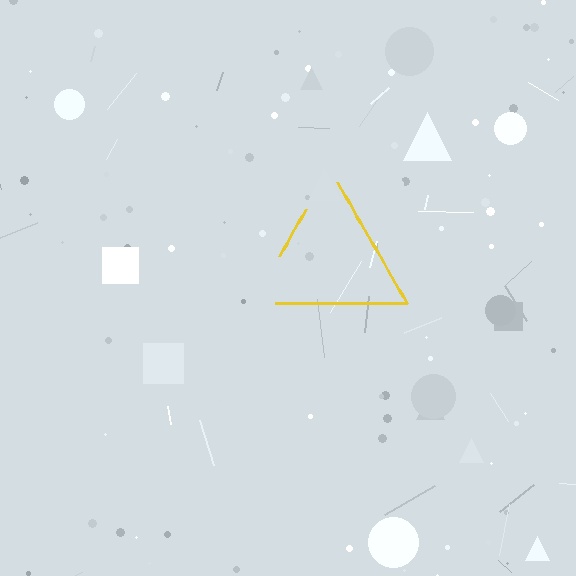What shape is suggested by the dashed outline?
The dashed outline suggests a triangle.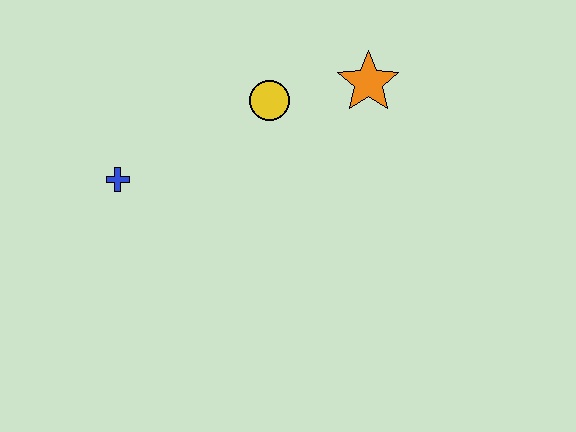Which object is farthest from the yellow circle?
The blue cross is farthest from the yellow circle.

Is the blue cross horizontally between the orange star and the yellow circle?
No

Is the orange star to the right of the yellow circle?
Yes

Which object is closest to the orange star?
The yellow circle is closest to the orange star.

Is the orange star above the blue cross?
Yes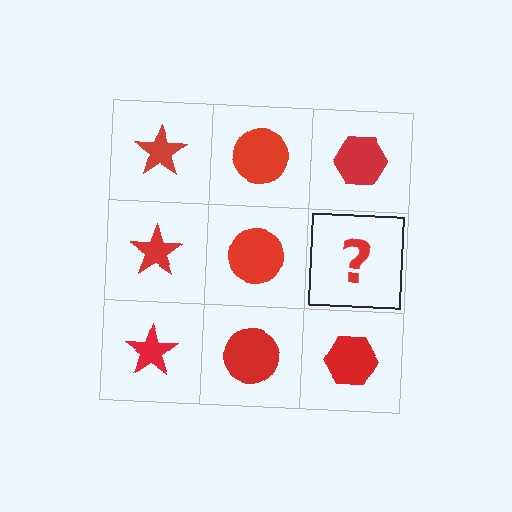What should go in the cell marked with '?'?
The missing cell should contain a red hexagon.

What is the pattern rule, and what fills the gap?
The rule is that each column has a consistent shape. The gap should be filled with a red hexagon.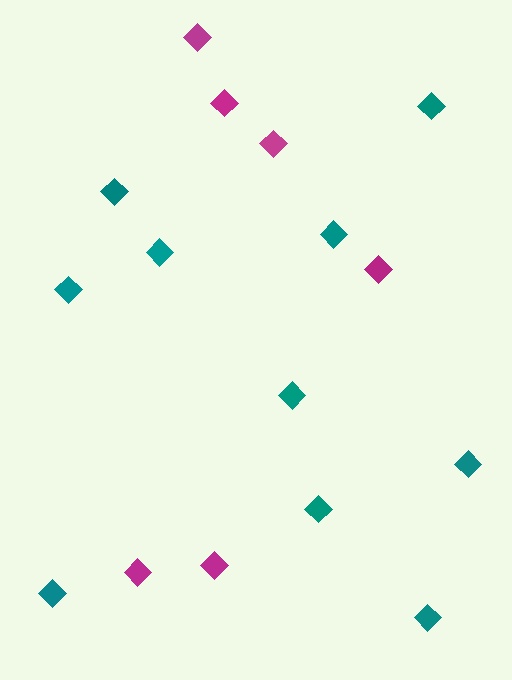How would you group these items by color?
There are 2 groups: one group of teal diamonds (10) and one group of magenta diamonds (6).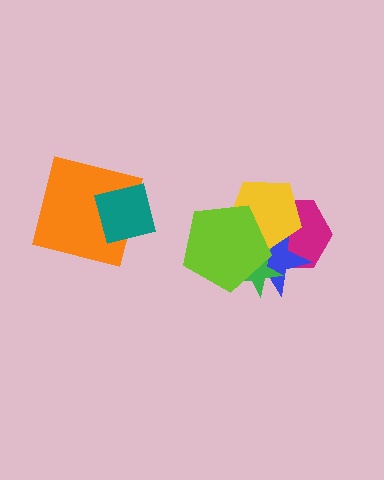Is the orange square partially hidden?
Yes, it is partially covered by another shape.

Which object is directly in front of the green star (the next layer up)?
The yellow pentagon is directly in front of the green star.